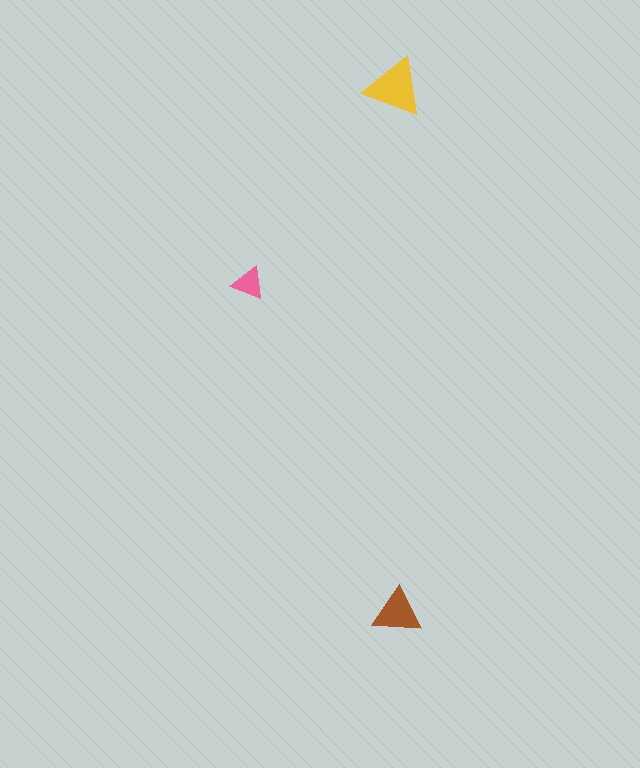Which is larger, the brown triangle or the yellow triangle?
The yellow one.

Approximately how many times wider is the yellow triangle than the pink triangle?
About 2 times wider.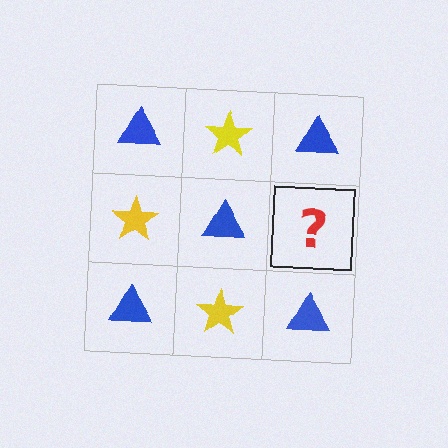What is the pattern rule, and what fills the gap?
The rule is that it alternates blue triangle and yellow star in a checkerboard pattern. The gap should be filled with a yellow star.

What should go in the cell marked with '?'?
The missing cell should contain a yellow star.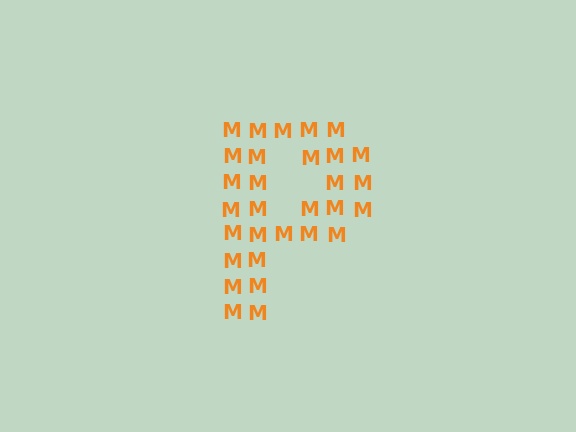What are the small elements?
The small elements are letter M's.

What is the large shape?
The large shape is the letter P.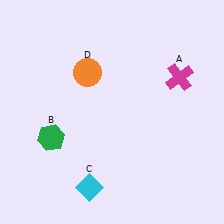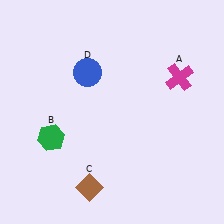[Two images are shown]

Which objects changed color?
C changed from cyan to brown. D changed from orange to blue.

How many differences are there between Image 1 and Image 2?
There are 2 differences between the two images.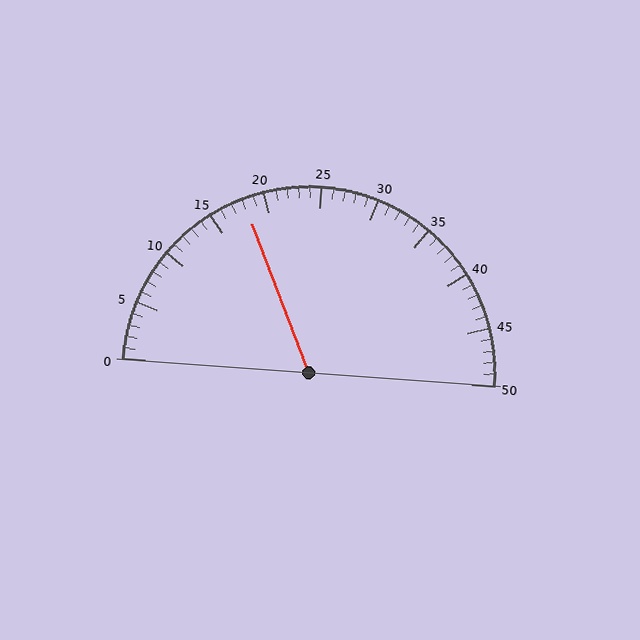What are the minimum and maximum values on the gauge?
The gauge ranges from 0 to 50.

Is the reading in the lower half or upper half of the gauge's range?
The reading is in the lower half of the range (0 to 50).